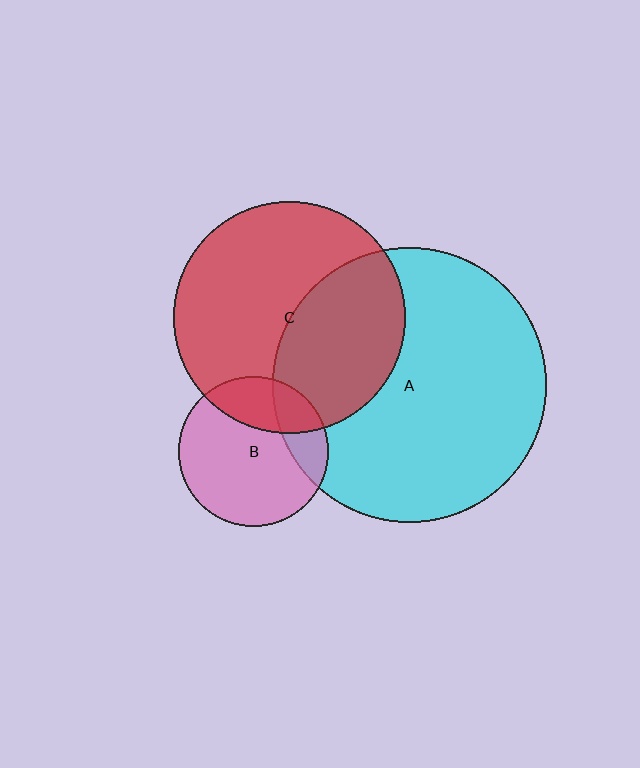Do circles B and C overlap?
Yes.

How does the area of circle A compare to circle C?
Approximately 1.4 times.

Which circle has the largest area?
Circle A (cyan).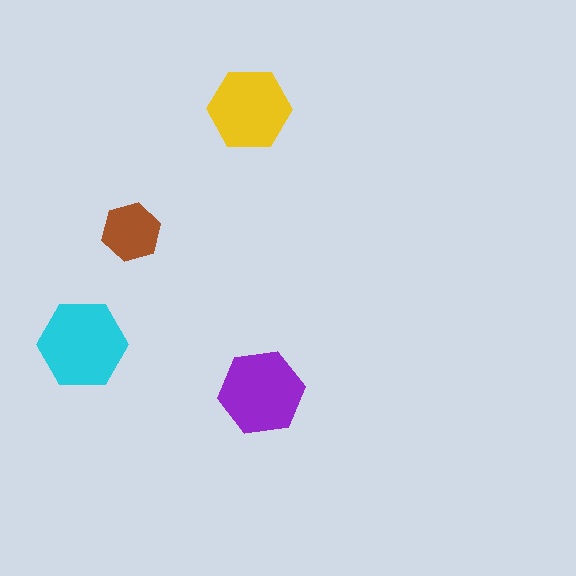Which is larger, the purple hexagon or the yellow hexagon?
The purple one.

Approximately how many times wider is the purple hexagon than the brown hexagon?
About 1.5 times wider.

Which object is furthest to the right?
The purple hexagon is rightmost.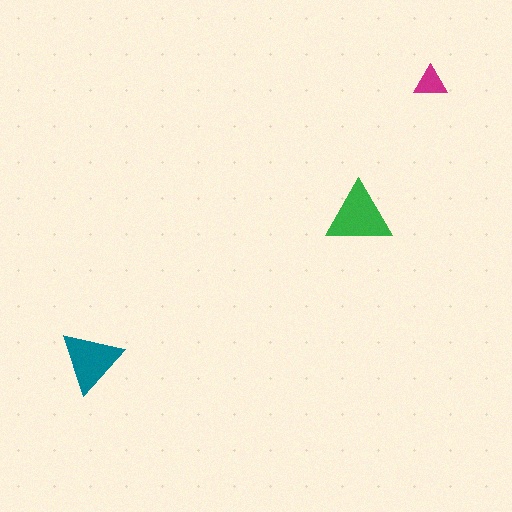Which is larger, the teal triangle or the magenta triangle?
The teal one.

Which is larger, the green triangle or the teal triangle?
The green one.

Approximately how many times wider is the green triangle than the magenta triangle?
About 2 times wider.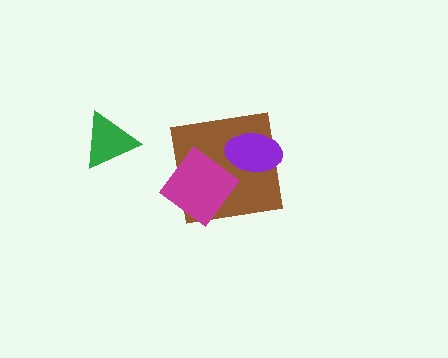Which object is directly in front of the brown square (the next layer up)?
The purple ellipse is directly in front of the brown square.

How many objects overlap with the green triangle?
0 objects overlap with the green triangle.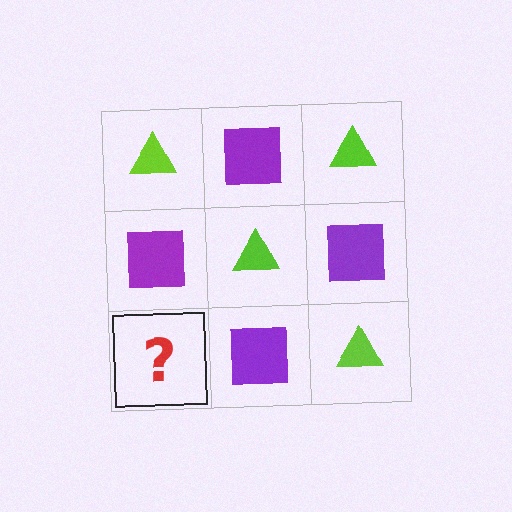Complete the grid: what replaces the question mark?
The question mark should be replaced with a lime triangle.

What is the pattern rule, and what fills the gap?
The rule is that it alternates lime triangle and purple square in a checkerboard pattern. The gap should be filled with a lime triangle.